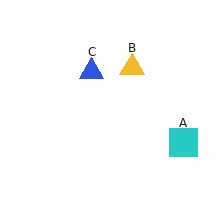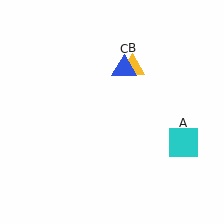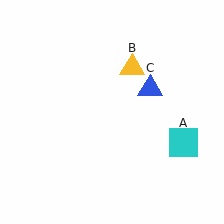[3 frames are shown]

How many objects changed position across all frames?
1 object changed position: blue triangle (object C).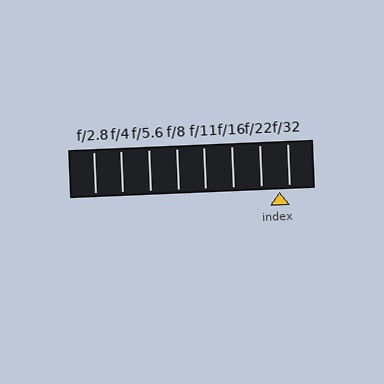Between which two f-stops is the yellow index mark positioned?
The index mark is between f/22 and f/32.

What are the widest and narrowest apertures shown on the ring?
The widest aperture shown is f/2.8 and the narrowest is f/32.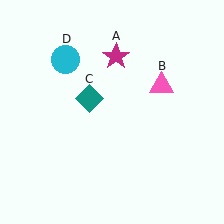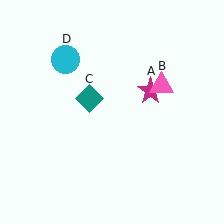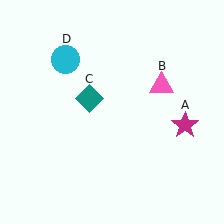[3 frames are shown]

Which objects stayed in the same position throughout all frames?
Pink triangle (object B) and teal diamond (object C) and cyan circle (object D) remained stationary.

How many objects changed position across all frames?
1 object changed position: magenta star (object A).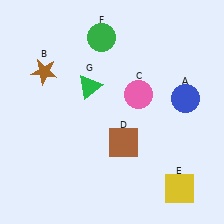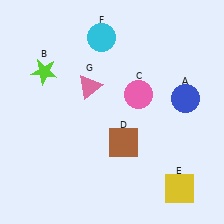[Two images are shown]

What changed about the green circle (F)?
In Image 1, F is green. In Image 2, it changed to cyan.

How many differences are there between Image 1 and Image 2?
There are 3 differences between the two images.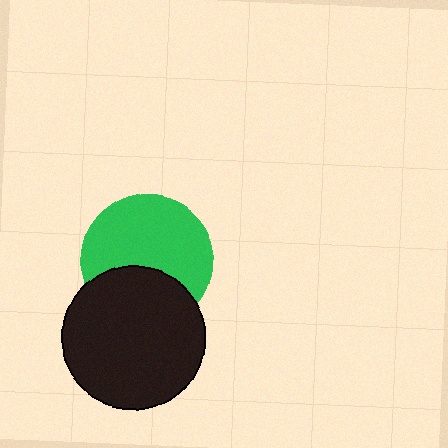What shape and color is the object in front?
The object in front is a black circle.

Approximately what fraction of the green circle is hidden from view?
Roughly 35% of the green circle is hidden behind the black circle.